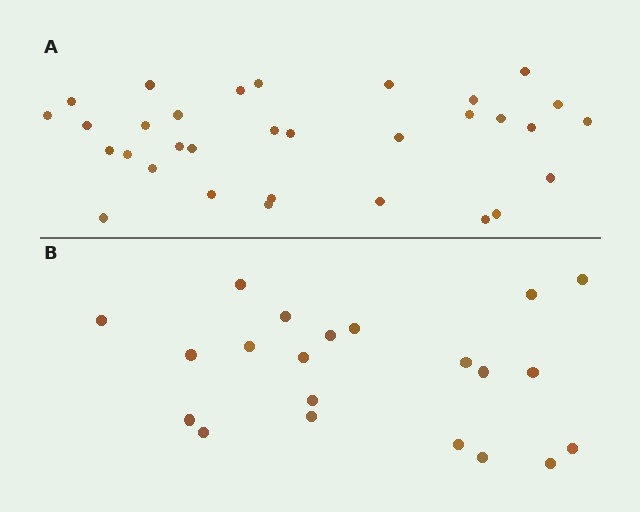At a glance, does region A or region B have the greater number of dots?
Region A (the top region) has more dots.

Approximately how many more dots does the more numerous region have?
Region A has roughly 12 or so more dots than region B.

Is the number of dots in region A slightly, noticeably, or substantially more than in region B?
Region A has substantially more. The ratio is roughly 1.5 to 1.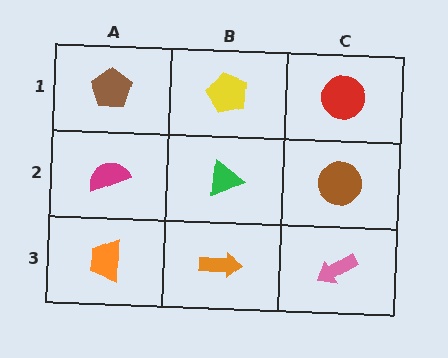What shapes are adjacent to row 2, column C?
A red circle (row 1, column C), a pink arrow (row 3, column C), a green triangle (row 2, column B).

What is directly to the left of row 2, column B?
A magenta semicircle.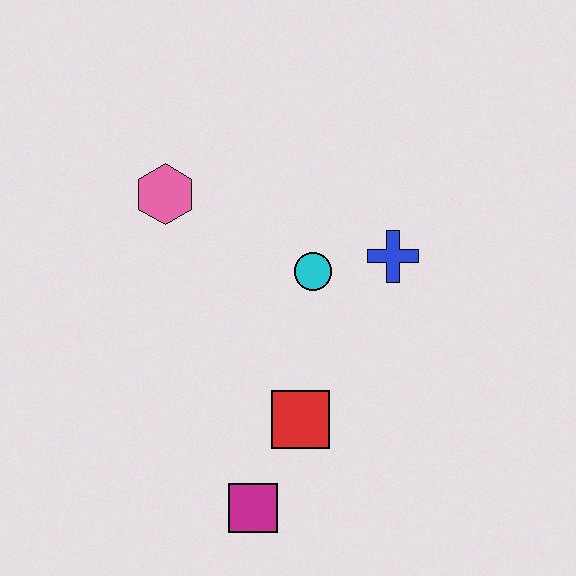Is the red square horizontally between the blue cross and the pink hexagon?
Yes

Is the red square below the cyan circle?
Yes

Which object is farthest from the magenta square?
The pink hexagon is farthest from the magenta square.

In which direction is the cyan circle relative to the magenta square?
The cyan circle is above the magenta square.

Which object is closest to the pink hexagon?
The cyan circle is closest to the pink hexagon.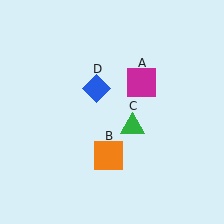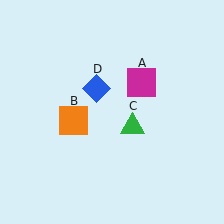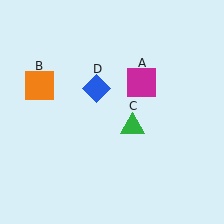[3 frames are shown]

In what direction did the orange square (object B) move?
The orange square (object B) moved up and to the left.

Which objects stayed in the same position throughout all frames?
Magenta square (object A) and green triangle (object C) and blue diamond (object D) remained stationary.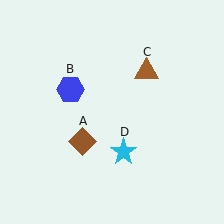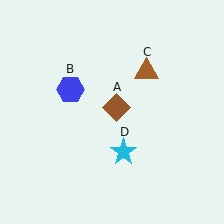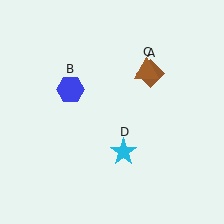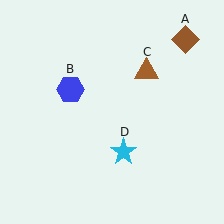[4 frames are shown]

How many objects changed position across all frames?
1 object changed position: brown diamond (object A).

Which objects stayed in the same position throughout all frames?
Blue hexagon (object B) and brown triangle (object C) and cyan star (object D) remained stationary.